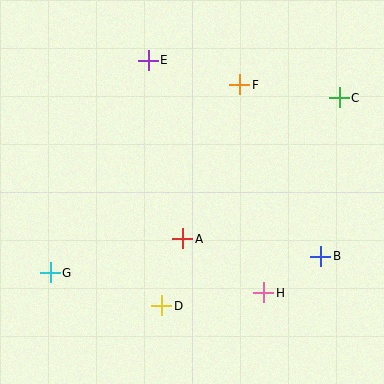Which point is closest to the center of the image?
Point A at (183, 239) is closest to the center.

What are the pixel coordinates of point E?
Point E is at (148, 60).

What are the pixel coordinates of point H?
Point H is at (264, 293).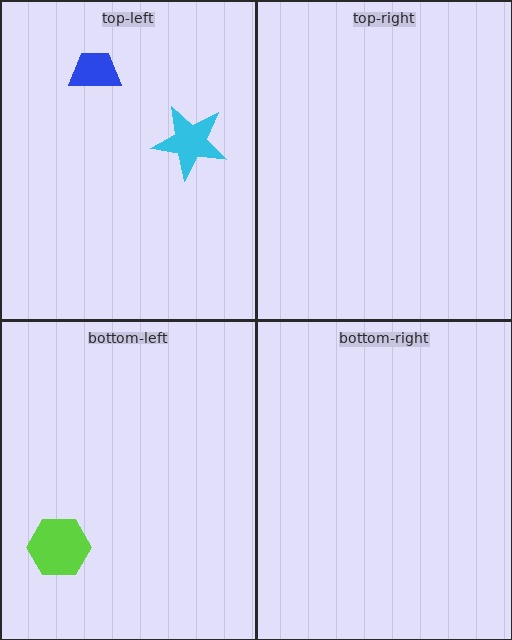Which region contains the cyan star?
The top-left region.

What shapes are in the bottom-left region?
The lime hexagon.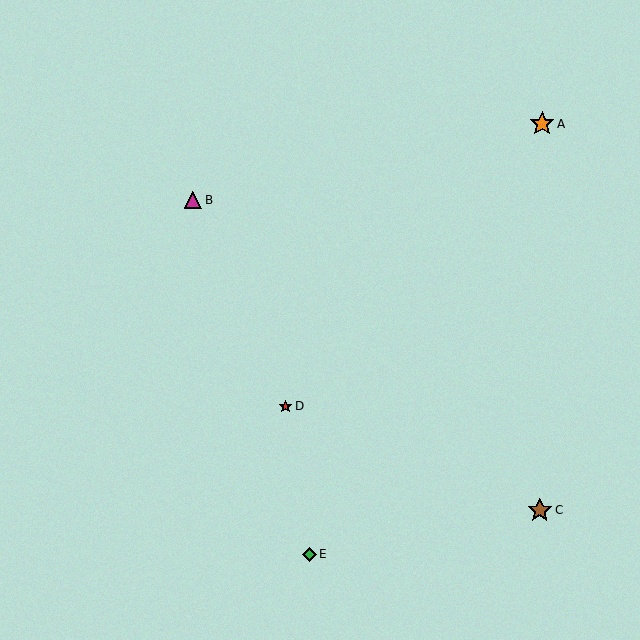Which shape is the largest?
The orange star (labeled A) is the largest.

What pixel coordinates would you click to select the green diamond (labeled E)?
Click at (309, 554) to select the green diamond E.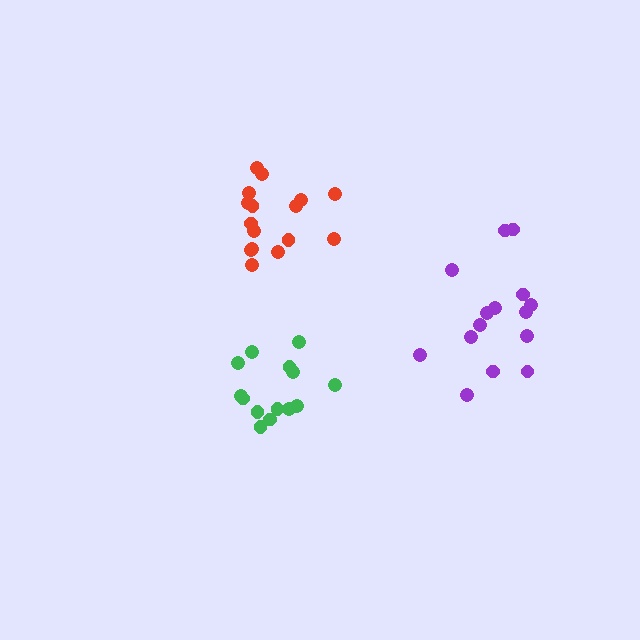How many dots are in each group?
Group 1: 14 dots, Group 2: 15 dots, Group 3: 16 dots (45 total).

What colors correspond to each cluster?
The clusters are colored: green, purple, red.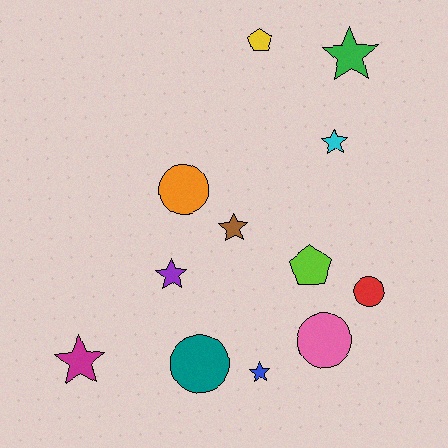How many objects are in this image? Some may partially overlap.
There are 12 objects.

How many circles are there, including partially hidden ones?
There are 4 circles.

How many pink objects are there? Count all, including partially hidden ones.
There is 1 pink object.